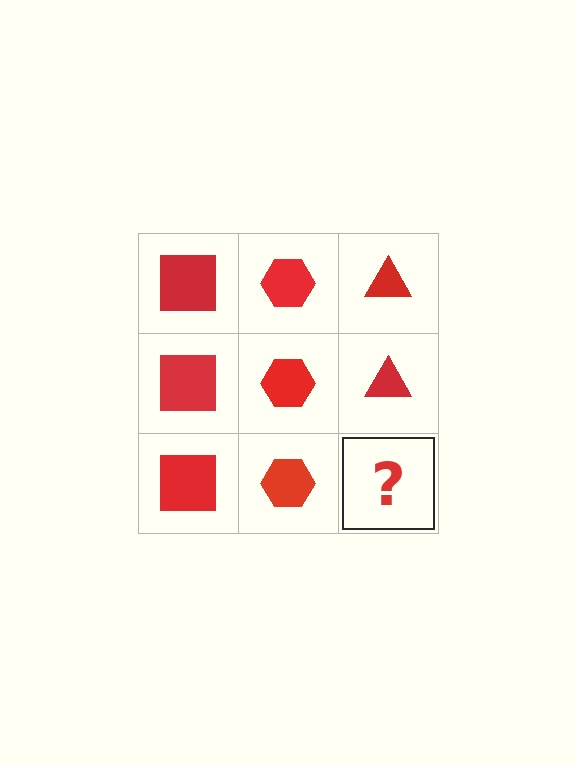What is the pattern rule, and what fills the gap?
The rule is that each column has a consistent shape. The gap should be filled with a red triangle.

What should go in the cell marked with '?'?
The missing cell should contain a red triangle.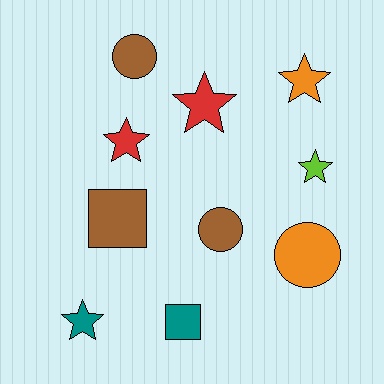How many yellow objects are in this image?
There are no yellow objects.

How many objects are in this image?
There are 10 objects.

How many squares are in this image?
There are 2 squares.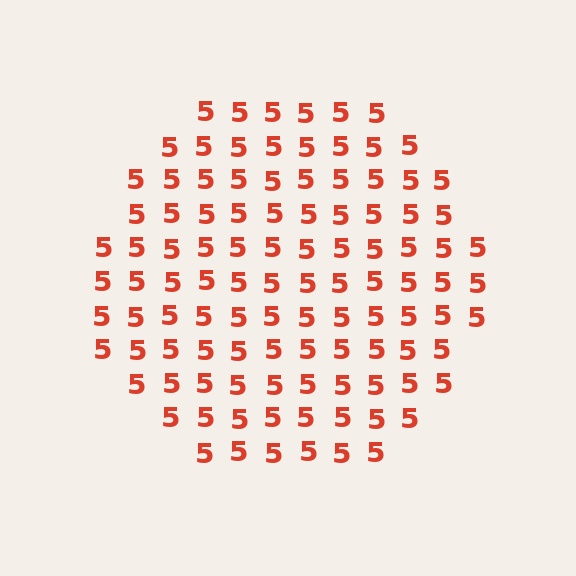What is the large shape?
The large shape is a circle.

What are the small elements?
The small elements are digit 5's.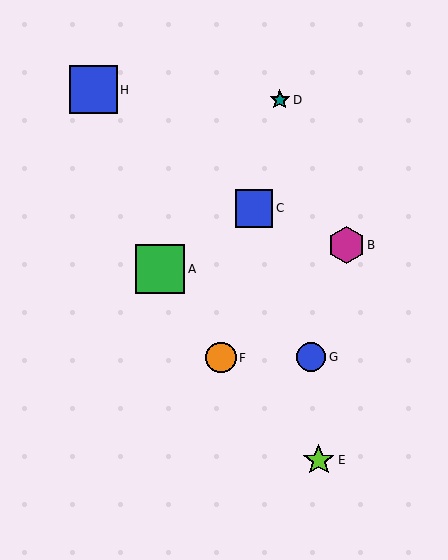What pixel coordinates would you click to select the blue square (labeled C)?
Click at (254, 208) to select the blue square C.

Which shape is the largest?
The green square (labeled A) is the largest.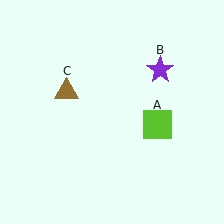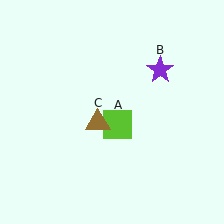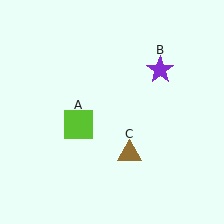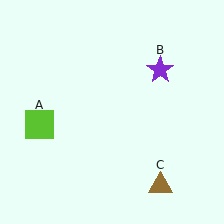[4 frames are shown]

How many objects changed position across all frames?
2 objects changed position: lime square (object A), brown triangle (object C).